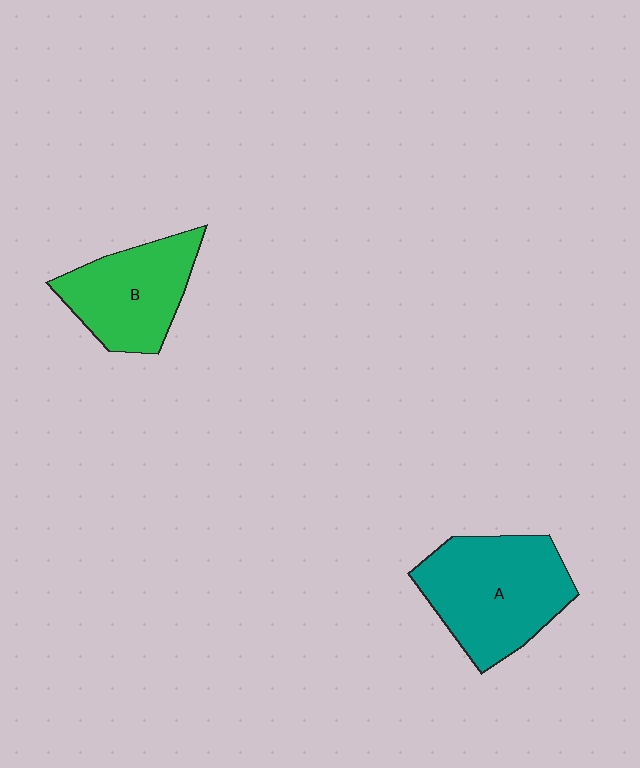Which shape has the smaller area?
Shape B (green).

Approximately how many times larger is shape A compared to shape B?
Approximately 1.3 times.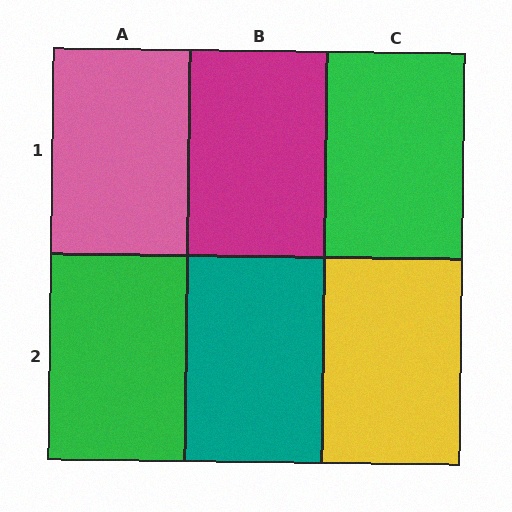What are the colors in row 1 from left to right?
Pink, magenta, green.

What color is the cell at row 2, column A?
Green.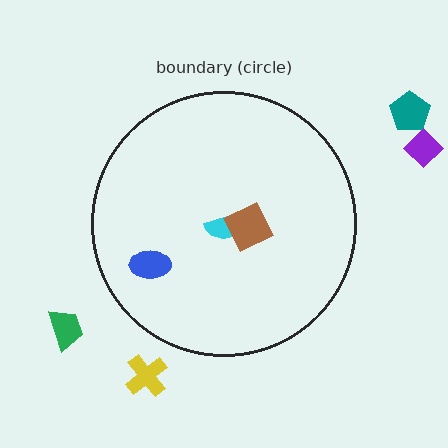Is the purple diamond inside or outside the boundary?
Outside.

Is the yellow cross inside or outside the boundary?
Outside.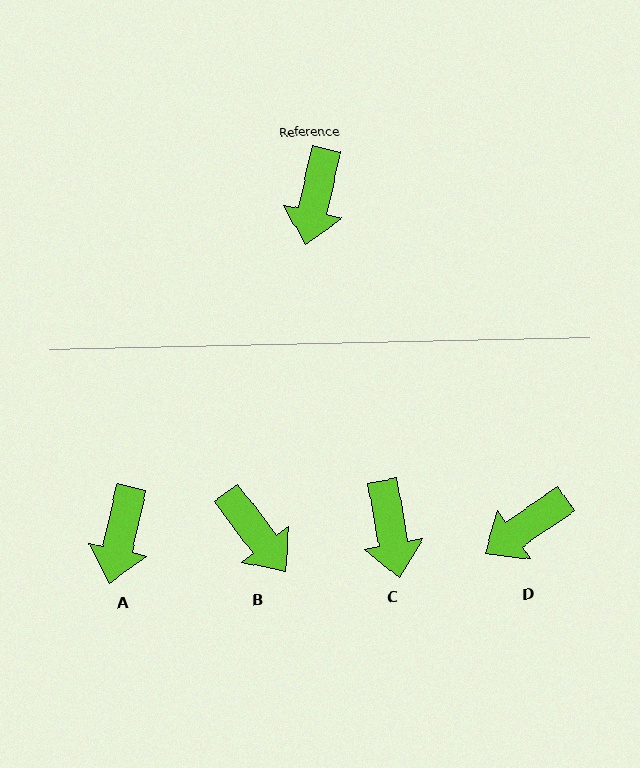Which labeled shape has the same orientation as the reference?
A.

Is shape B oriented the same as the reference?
No, it is off by about 50 degrees.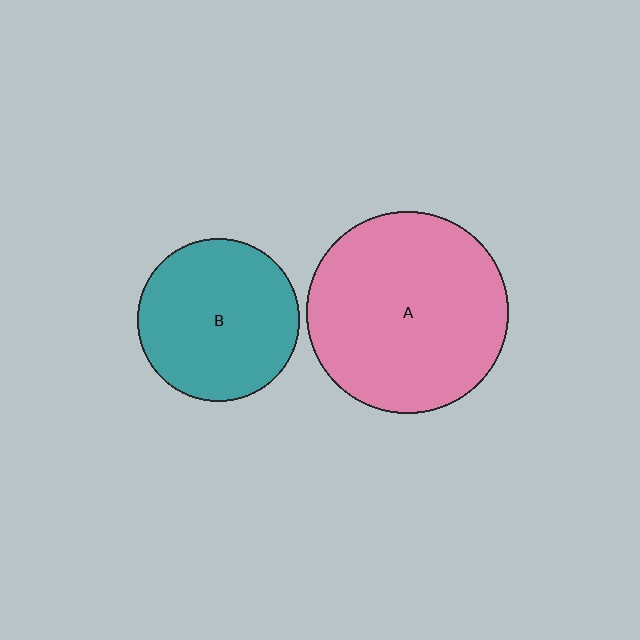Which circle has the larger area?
Circle A (pink).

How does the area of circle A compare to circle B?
Approximately 1.6 times.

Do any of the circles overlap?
No, none of the circles overlap.